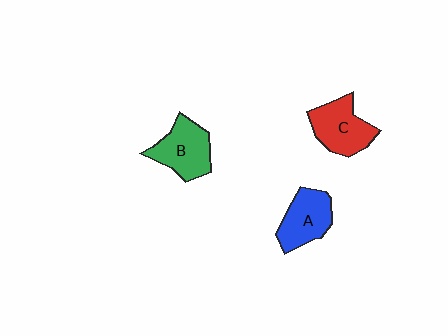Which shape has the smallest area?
Shape A (blue).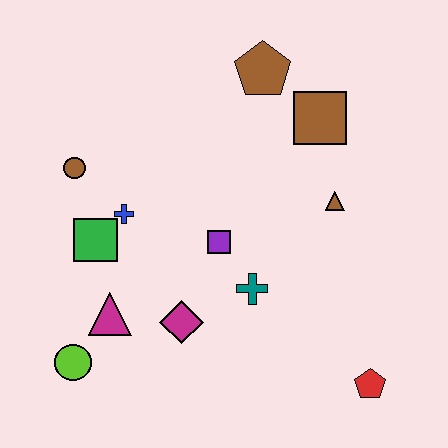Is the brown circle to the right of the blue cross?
No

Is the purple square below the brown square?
Yes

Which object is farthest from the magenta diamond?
The brown pentagon is farthest from the magenta diamond.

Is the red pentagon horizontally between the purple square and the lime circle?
No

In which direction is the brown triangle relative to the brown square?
The brown triangle is below the brown square.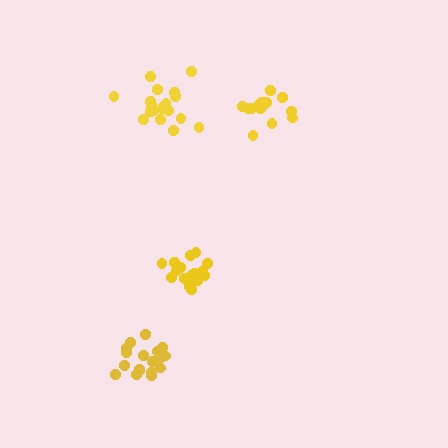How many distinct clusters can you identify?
There are 4 distinct clusters.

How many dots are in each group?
Group 1: 18 dots, Group 2: 14 dots, Group 3: 19 dots, Group 4: 19 dots (70 total).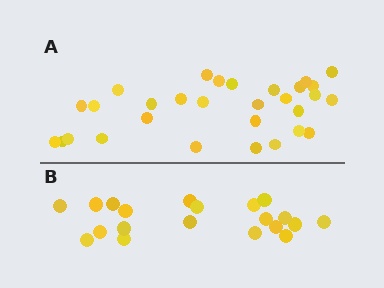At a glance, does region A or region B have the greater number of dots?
Region A (the top region) has more dots.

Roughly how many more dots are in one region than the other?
Region A has roughly 10 or so more dots than region B.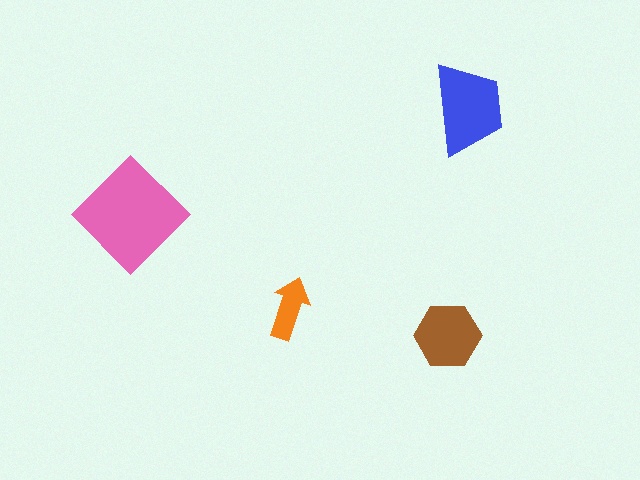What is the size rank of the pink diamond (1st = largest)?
1st.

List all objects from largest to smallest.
The pink diamond, the blue trapezoid, the brown hexagon, the orange arrow.